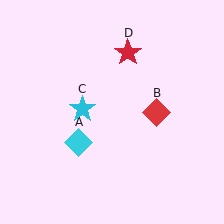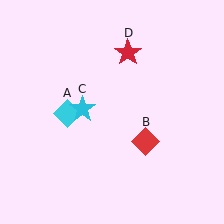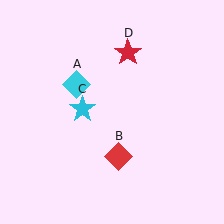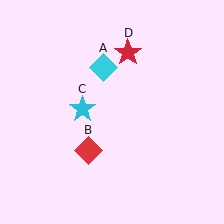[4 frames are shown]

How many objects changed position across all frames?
2 objects changed position: cyan diamond (object A), red diamond (object B).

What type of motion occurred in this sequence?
The cyan diamond (object A), red diamond (object B) rotated clockwise around the center of the scene.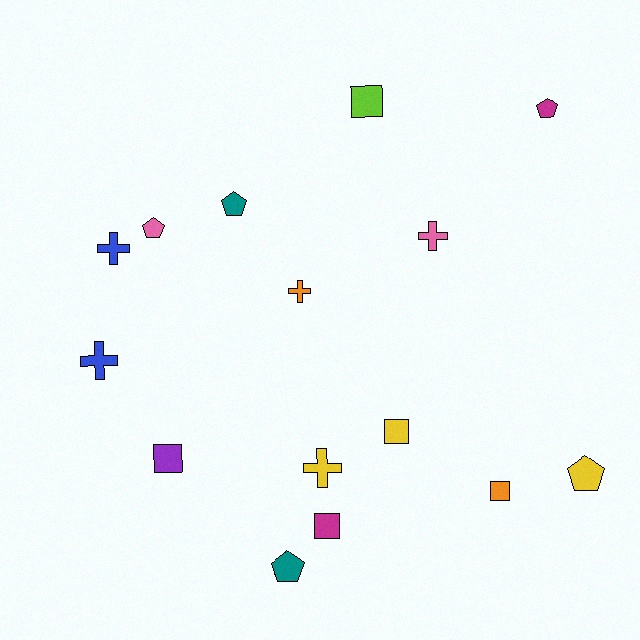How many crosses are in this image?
There are 5 crosses.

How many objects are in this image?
There are 15 objects.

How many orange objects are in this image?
There are 2 orange objects.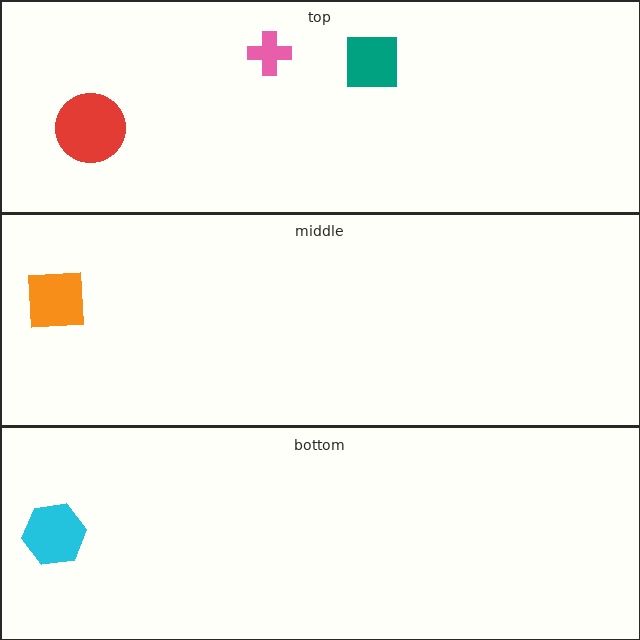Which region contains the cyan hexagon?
The bottom region.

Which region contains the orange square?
The middle region.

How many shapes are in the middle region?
1.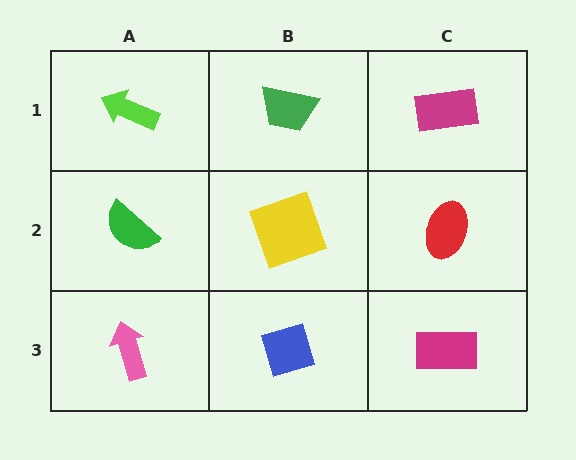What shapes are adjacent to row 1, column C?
A red ellipse (row 2, column C), a green trapezoid (row 1, column B).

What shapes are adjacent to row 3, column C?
A red ellipse (row 2, column C), a blue diamond (row 3, column B).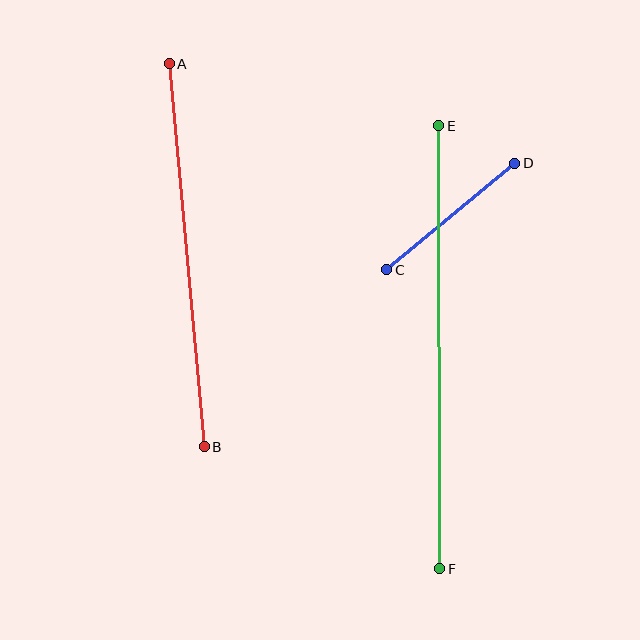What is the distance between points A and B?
The distance is approximately 385 pixels.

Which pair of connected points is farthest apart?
Points E and F are farthest apart.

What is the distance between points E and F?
The distance is approximately 443 pixels.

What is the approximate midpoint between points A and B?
The midpoint is at approximately (187, 255) pixels.